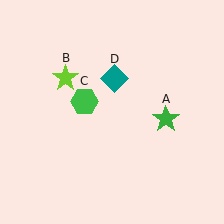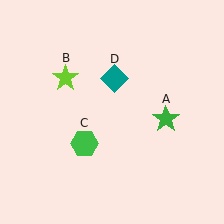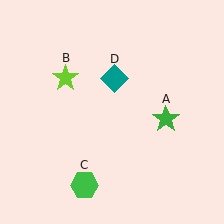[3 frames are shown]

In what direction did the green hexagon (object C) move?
The green hexagon (object C) moved down.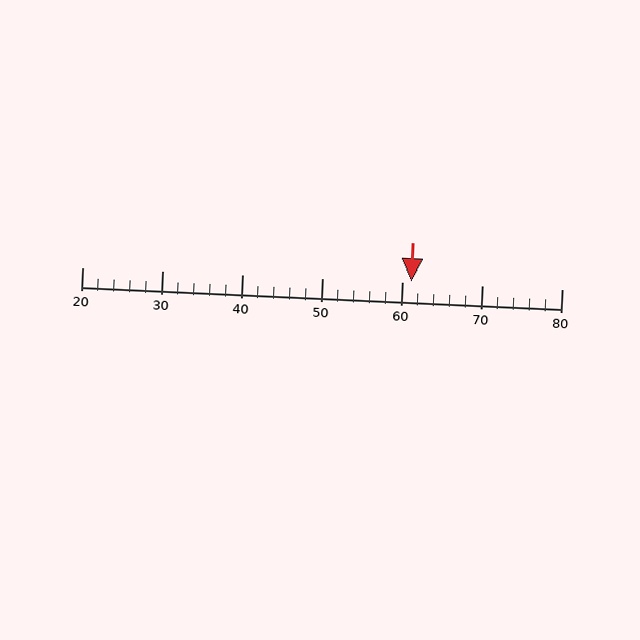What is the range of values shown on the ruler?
The ruler shows values from 20 to 80.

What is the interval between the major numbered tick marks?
The major tick marks are spaced 10 units apart.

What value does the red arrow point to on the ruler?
The red arrow points to approximately 61.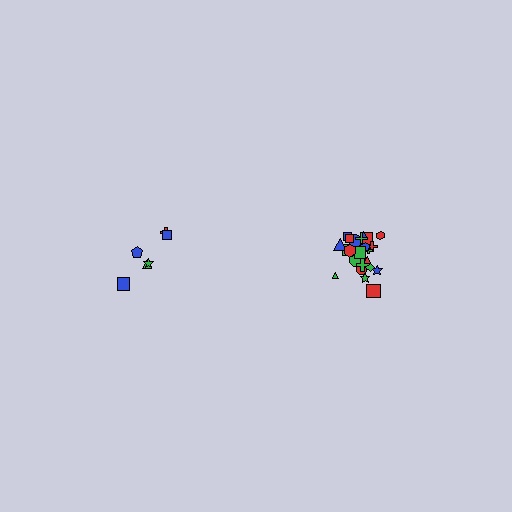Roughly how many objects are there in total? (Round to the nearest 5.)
Roughly 30 objects in total.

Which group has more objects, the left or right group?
The right group.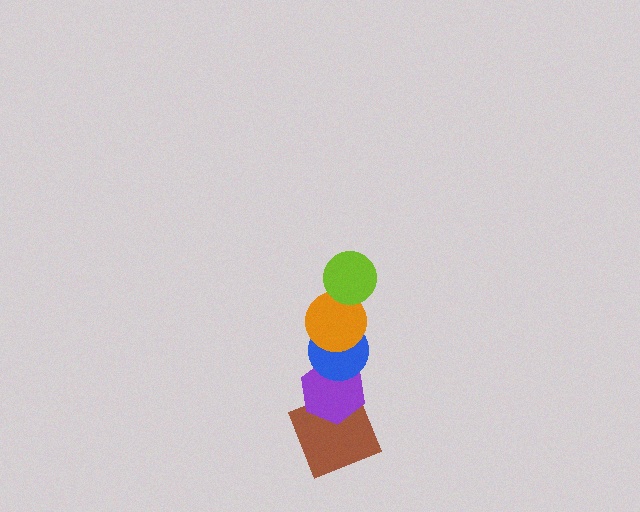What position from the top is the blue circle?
The blue circle is 3rd from the top.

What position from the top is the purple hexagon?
The purple hexagon is 4th from the top.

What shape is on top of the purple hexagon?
The blue circle is on top of the purple hexagon.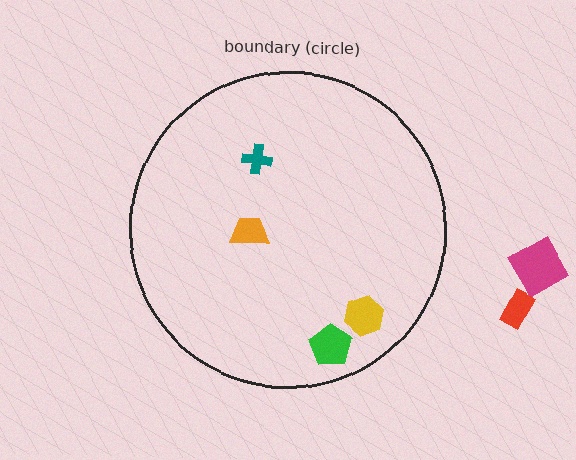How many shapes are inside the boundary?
4 inside, 2 outside.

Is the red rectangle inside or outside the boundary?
Outside.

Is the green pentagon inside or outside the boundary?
Inside.